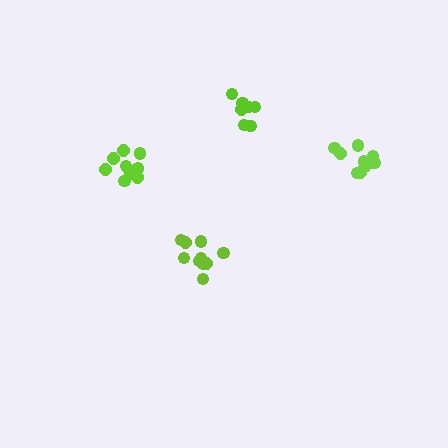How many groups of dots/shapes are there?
There are 4 groups.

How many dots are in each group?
Group 1: 11 dots, Group 2: 10 dots, Group 3: 7 dots, Group 4: 10 dots (38 total).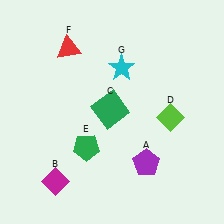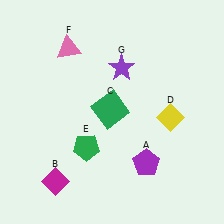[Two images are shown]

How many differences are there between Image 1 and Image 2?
There are 3 differences between the two images.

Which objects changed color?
D changed from lime to yellow. F changed from red to pink. G changed from cyan to purple.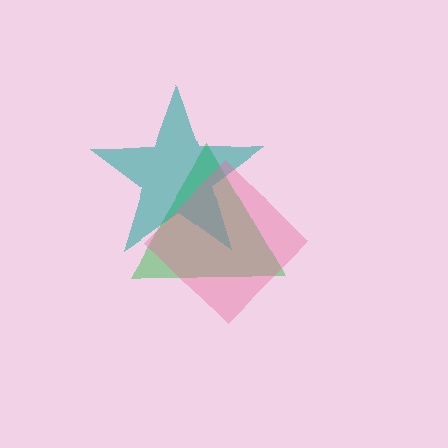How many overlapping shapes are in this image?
There are 3 overlapping shapes in the image.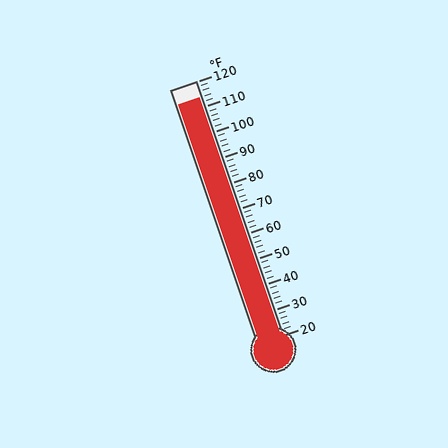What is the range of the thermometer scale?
The thermometer scale ranges from 20°F to 120°F.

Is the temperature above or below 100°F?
The temperature is above 100°F.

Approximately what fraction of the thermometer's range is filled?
The thermometer is filled to approximately 95% of its range.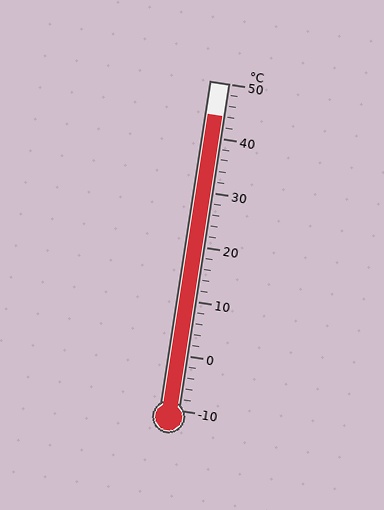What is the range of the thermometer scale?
The thermometer scale ranges from -10°C to 50°C.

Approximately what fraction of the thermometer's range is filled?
The thermometer is filled to approximately 90% of its range.